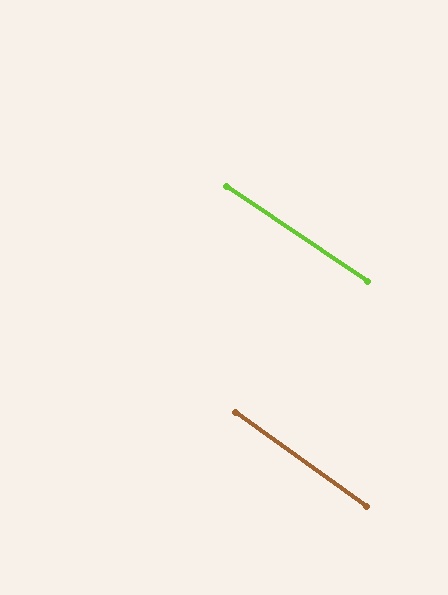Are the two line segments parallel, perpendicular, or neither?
Parallel — their directions differ by only 1.6°.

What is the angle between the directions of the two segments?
Approximately 2 degrees.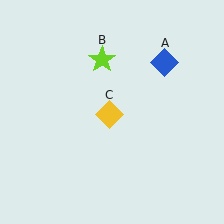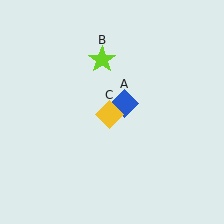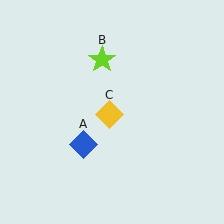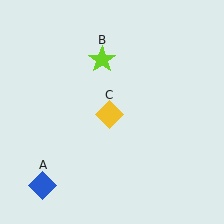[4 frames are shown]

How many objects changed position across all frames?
1 object changed position: blue diamond (object A).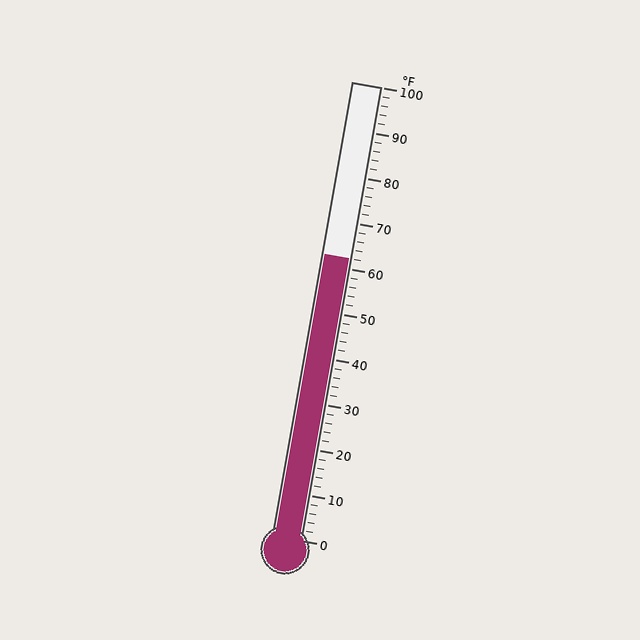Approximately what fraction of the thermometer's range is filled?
The thermometer is filled to approximately 60% of its range.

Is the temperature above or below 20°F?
The temperature is above 20°F.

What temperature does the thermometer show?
The thermometer shows approximately 62°F.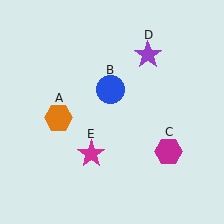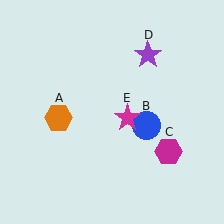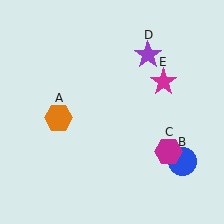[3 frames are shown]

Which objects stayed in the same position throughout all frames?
Orange hexagon (object A) and magenta hexagon (object C) and purple star (object D) remained stationary.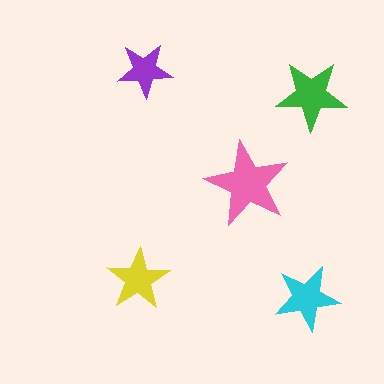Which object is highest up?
The purple star is topmost.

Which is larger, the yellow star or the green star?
The green one.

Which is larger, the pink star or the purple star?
The pink one.